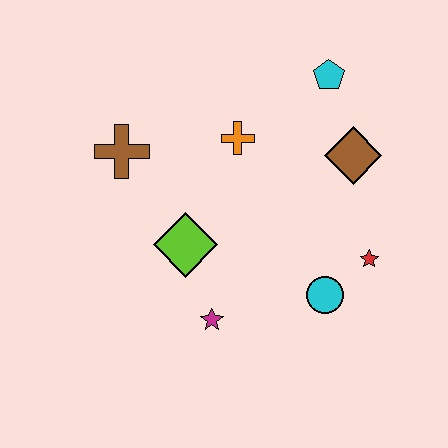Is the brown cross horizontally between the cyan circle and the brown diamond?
No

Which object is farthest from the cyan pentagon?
The magenta star is farthest from the cyan pentagon.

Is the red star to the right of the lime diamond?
Yes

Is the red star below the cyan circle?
No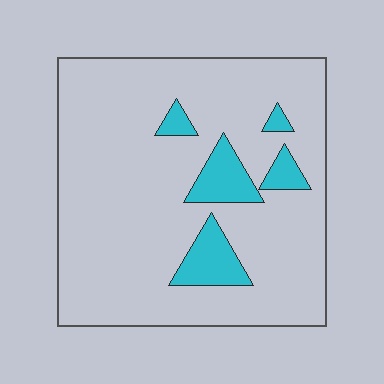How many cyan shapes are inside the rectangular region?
5.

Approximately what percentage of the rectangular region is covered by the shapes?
Approximately 10%.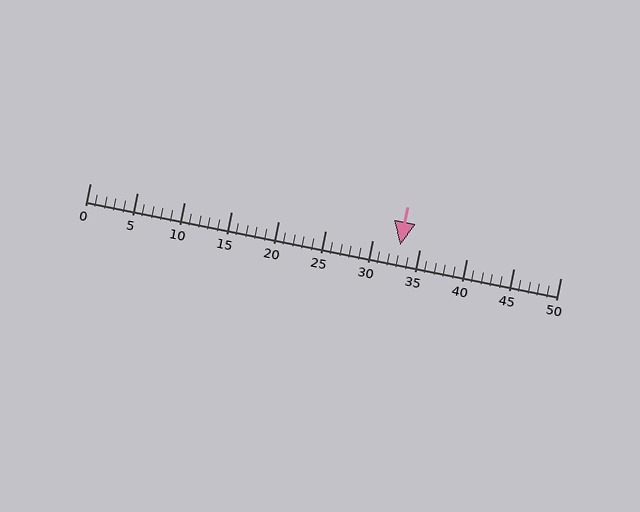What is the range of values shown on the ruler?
The ruler shows values from 0 to 50.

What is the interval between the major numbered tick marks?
The major tick marks are spaced 5 units apart.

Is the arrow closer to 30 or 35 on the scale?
The arrow is closer to 35.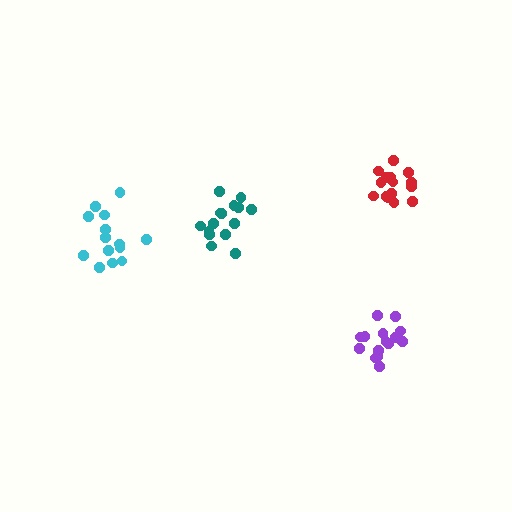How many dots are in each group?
Group 1: 15 dots, Group 2: 15 dots, Group 3: 15 dots, Group 4: 14 dots (59 total).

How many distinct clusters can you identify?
There are 4 distinct clusters.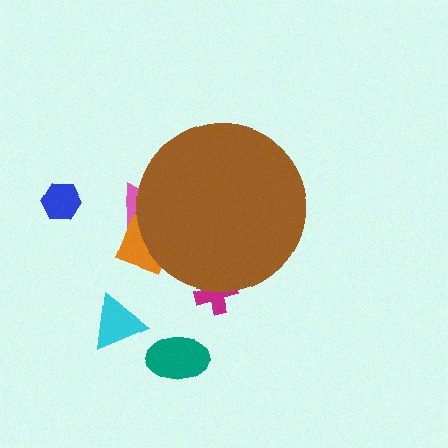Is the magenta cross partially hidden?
Yes, the magenta cross is partially hidden behind the brown circle.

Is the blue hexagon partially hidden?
No, the blue hexagon is fully visible.